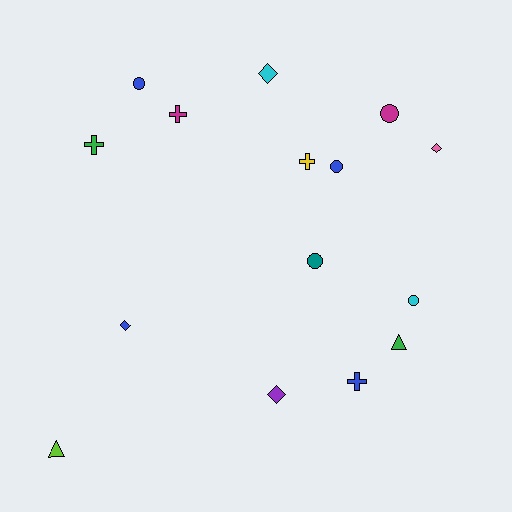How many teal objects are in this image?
There is 1 teal object.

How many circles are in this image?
There are 5 circles.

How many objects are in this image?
There are 15 objects.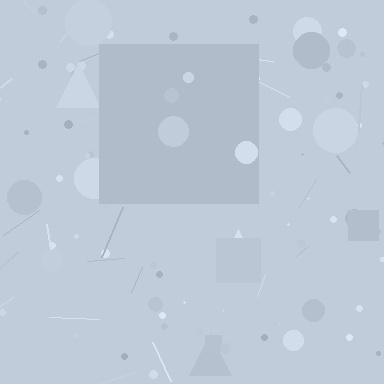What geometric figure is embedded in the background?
A square is embedded in the background.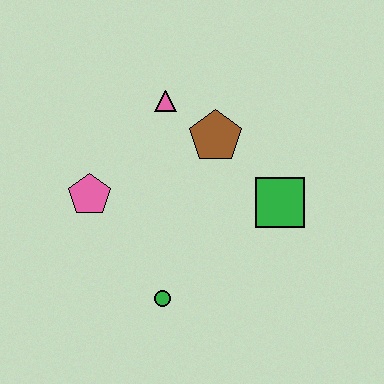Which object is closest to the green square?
The brown pentagon is closest to the green square.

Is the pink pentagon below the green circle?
No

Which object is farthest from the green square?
The pink pentagon is farthest from the green square.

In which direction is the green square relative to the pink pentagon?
The green square is to the right of the pink pentagon.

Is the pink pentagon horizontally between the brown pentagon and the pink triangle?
No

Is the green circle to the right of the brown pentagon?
No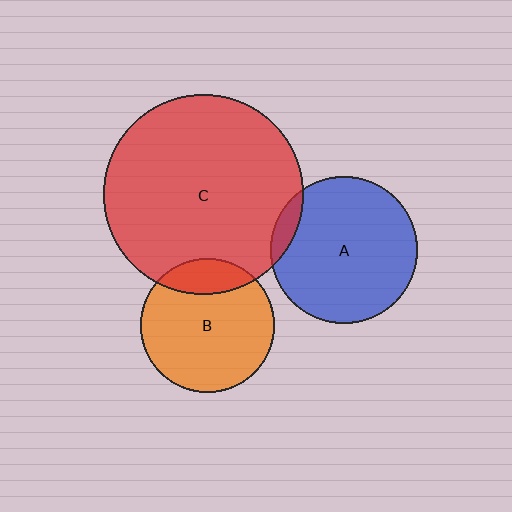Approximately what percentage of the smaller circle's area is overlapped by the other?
Approximately 10%.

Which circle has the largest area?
Circle C (red).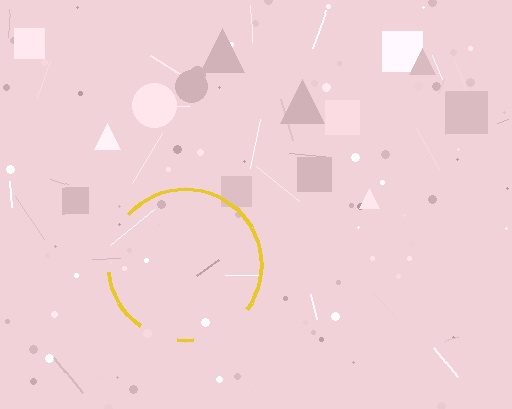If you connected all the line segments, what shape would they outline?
They would outline a circle.